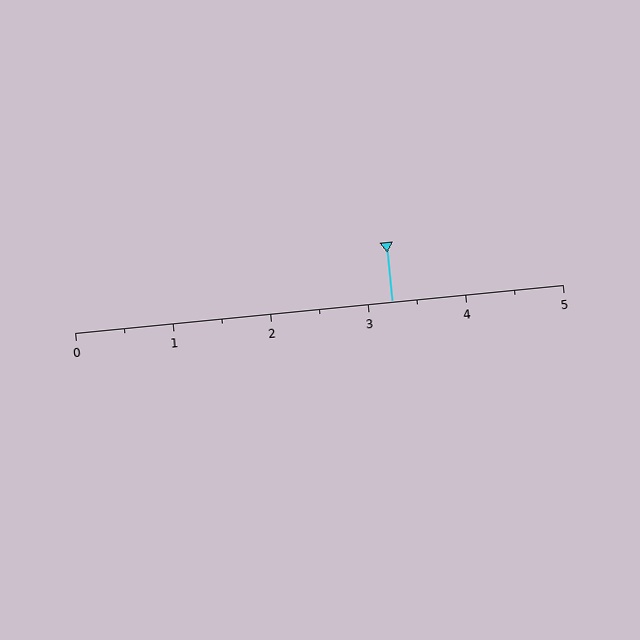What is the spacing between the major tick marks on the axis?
The major ticks are spaced 1 apart.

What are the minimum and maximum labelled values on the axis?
The axis runs from 0 to 5.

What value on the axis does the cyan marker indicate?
The marker indicates approximately 3.2.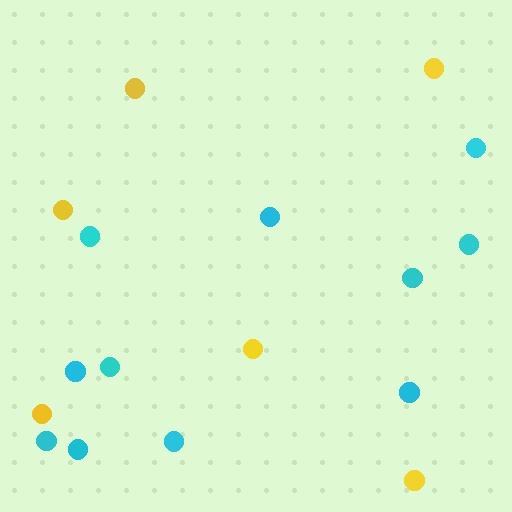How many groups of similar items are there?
There are 2 groups: one group of cyan circles (11) and one group of yellow circles (6).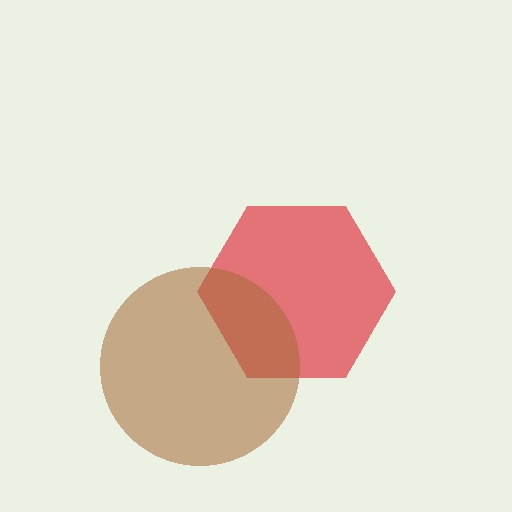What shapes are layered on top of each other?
The layered shapes are: a red hexagon, a brown circle.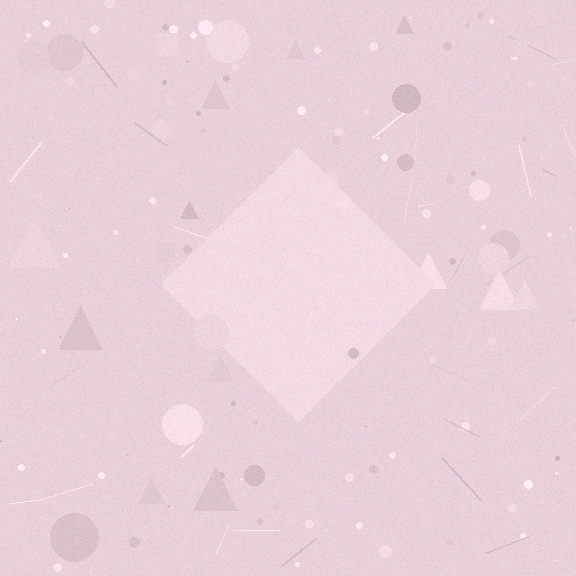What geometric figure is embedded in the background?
A diamond is embedded in the background.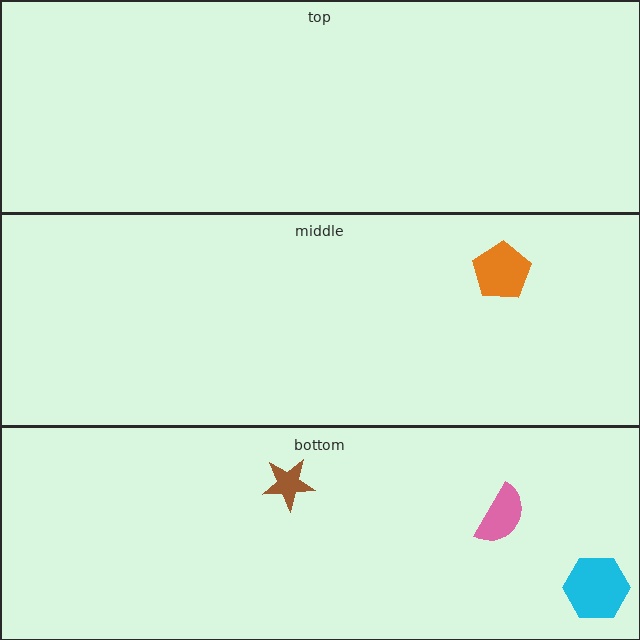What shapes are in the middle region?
The orange pentagon.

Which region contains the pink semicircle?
The bottom region.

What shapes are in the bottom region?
The brown star, the pink semicircle, the cyan hexagon.